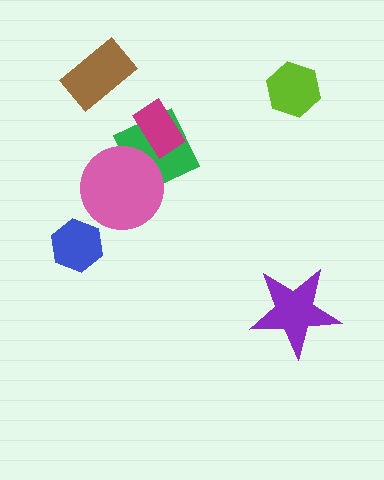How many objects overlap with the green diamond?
2 objects overlap with the green diamond.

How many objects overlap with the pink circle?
1 object overlaps with the pink circle.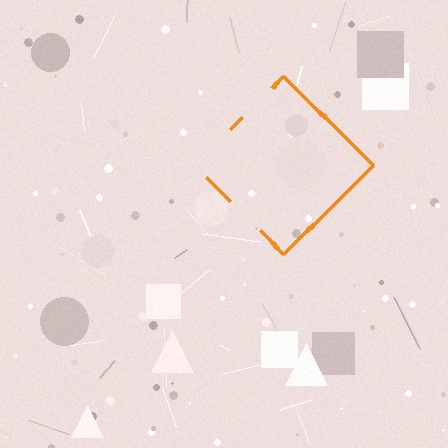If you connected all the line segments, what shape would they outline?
They would outline a diamond.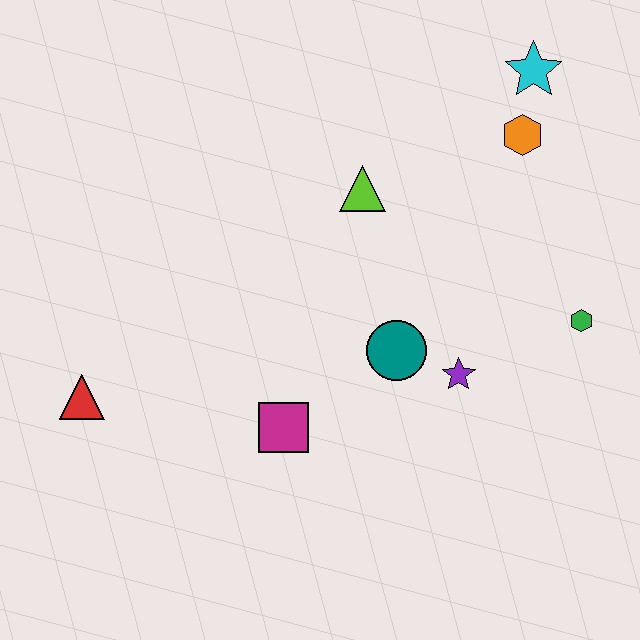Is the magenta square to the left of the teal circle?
Yes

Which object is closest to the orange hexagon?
The cyan star is closest to the orange hexagon.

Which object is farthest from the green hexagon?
The red triangle is farthest from the green hexagon.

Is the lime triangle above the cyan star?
No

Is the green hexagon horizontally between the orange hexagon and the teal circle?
No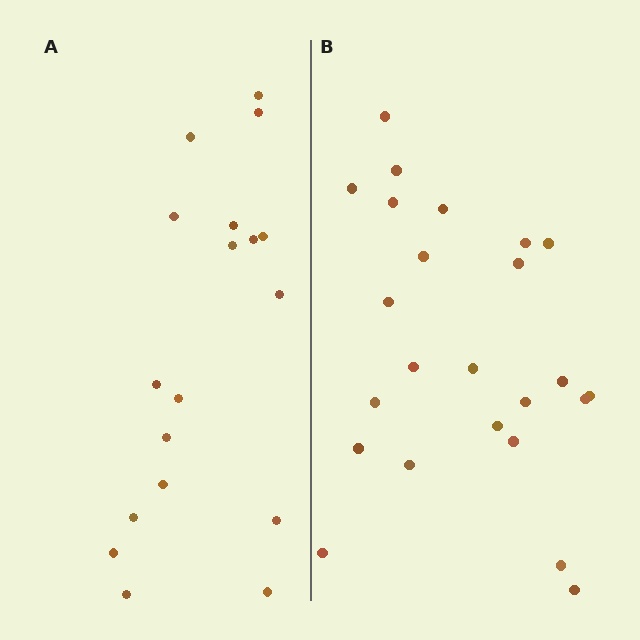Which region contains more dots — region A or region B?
Region B (the right region) has more dots.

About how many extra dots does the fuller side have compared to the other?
Region B has about 6 more dots than region A.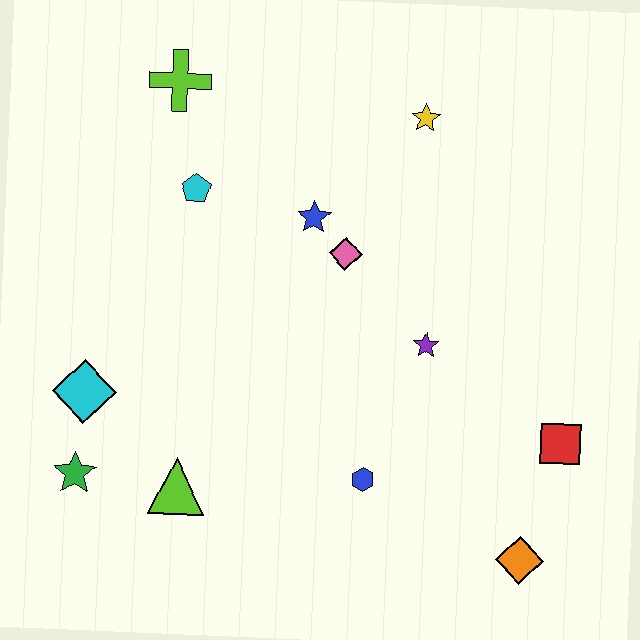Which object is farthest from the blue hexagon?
The lime cross is farthest from the blue hexagon.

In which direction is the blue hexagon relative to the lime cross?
The blue hexagon is below the lime cross.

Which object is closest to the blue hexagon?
The purple star is closest to the blue hexagon.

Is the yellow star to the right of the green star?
Yes